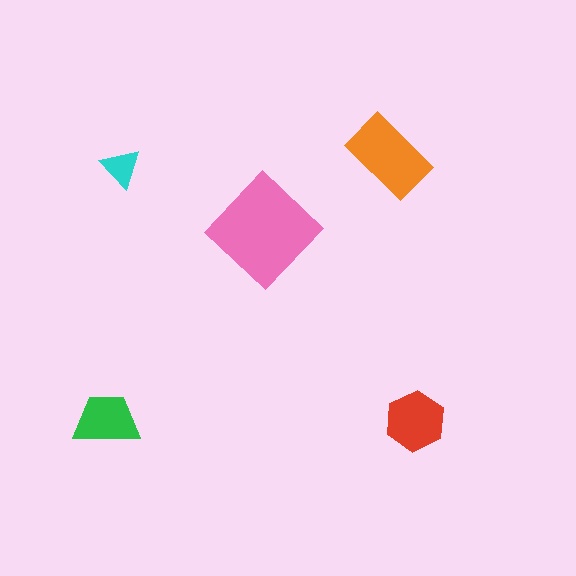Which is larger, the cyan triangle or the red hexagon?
The red hexagon.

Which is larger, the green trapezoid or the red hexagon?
The red hexagon.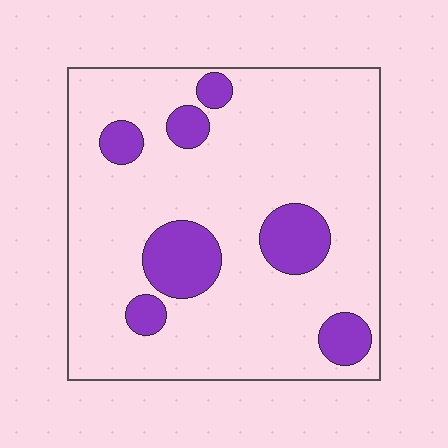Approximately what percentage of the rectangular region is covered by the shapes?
Approximately 15%.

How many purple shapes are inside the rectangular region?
7.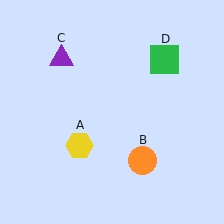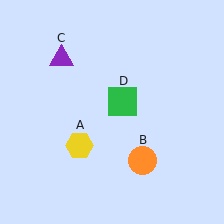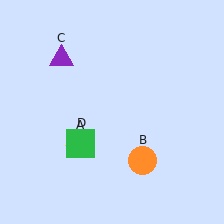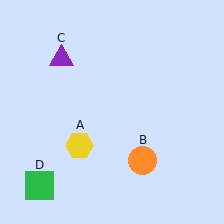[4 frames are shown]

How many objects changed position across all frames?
1 object changed position: green square (object D).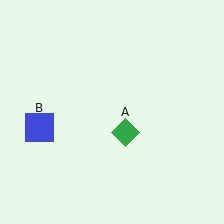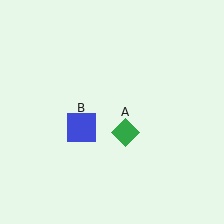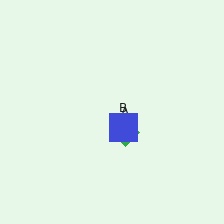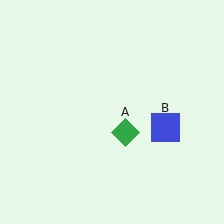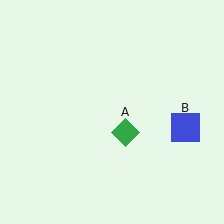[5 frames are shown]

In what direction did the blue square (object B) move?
The blue square (object B) moved right.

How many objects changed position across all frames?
1 object changed position: blue square (object B).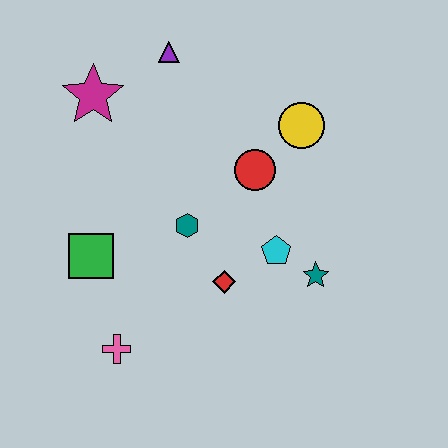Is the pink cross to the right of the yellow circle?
No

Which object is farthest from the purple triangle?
The pink cross is farthest from the purple triangle.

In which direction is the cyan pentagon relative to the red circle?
The cyan pentagon is below the red circle.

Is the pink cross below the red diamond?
Yes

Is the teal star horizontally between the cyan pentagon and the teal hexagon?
No